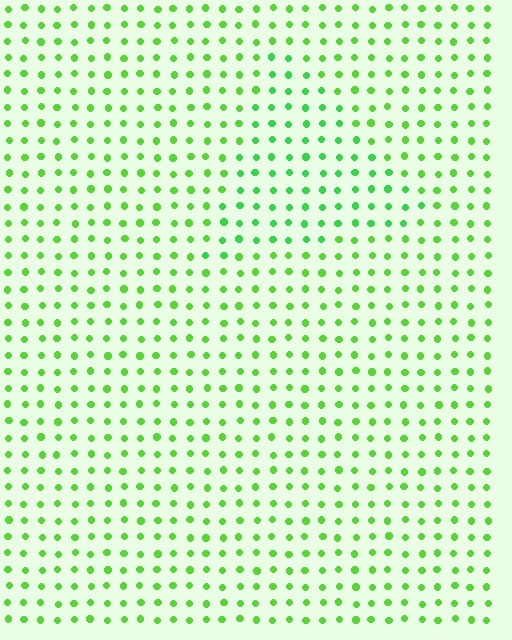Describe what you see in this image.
The image is filled with small lime elements in a uniform arrangement. A triangle-shaped region is visible where the elements are tinted to a slightly different hue, forming a subtle color boundary.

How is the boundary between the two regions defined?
The boundary is defined purely by a slight shift in hue (about 21 degrees). Spacing, size, and orientation are identical on both sides.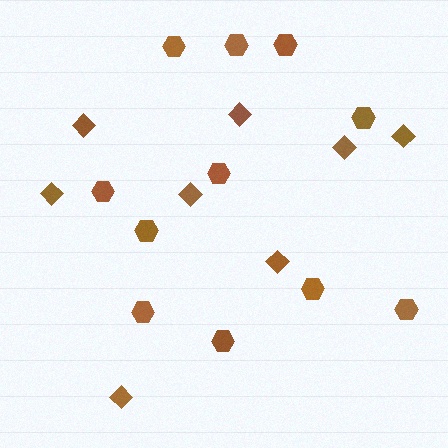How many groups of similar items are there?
There are 2 groups: one group of hexagons (11) and one group of diamonds (8).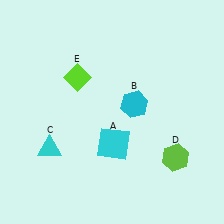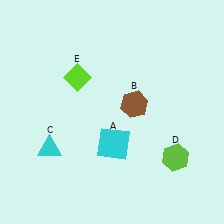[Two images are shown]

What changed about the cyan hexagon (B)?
In Image 1, B is cyan. In Image 2, it changed to brown.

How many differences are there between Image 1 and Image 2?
There is 1 difference between the two images.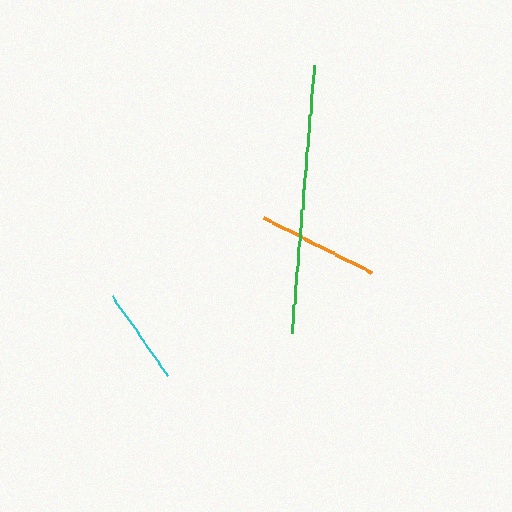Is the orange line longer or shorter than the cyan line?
The orange line is longer than the cyan line.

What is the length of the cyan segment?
The cyan segment is approximately 97 pixels long.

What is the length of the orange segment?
The orange segment is approximately 121 pixels long.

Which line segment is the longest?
The green line is the longest at approximately 269 pixels.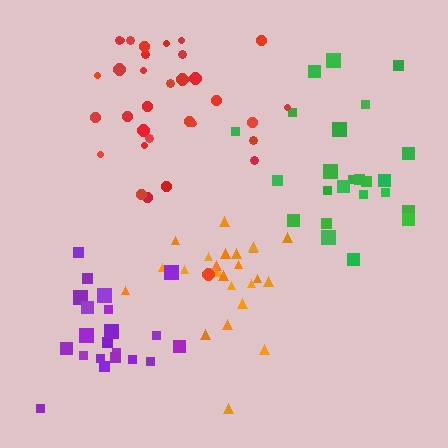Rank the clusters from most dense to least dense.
purple, orange, red, green.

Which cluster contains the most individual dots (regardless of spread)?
Red (33).